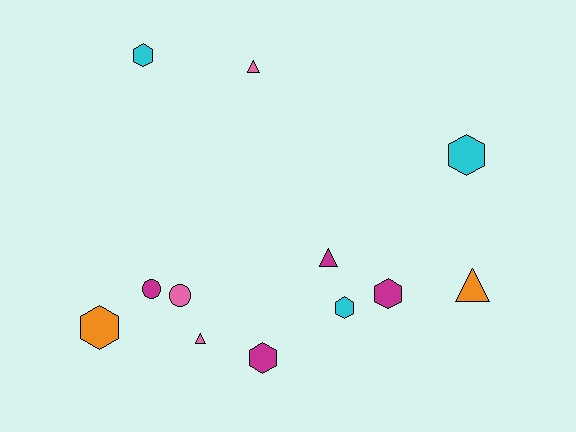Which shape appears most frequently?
Hexagon, with 6 objects.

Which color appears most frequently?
Magenta, with 4 objects.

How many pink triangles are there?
There are 2 pink triangles.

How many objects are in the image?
There are 12 objects.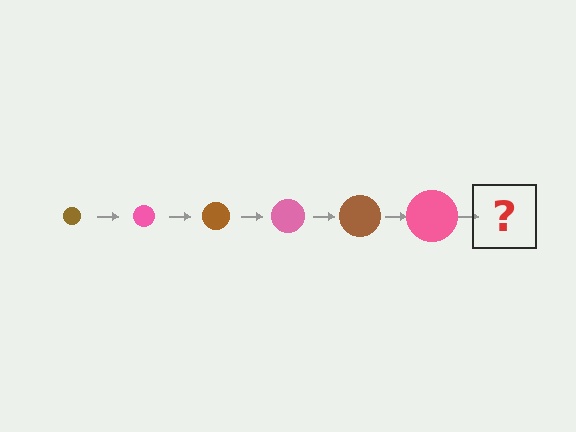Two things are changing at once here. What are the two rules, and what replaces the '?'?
The two rules are that the circle grows larger each step and the color cycles through brown and pink. The '?' should be a brown circle, larger than the previous one.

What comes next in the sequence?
The next element should be a brown circle, larger than the previous one.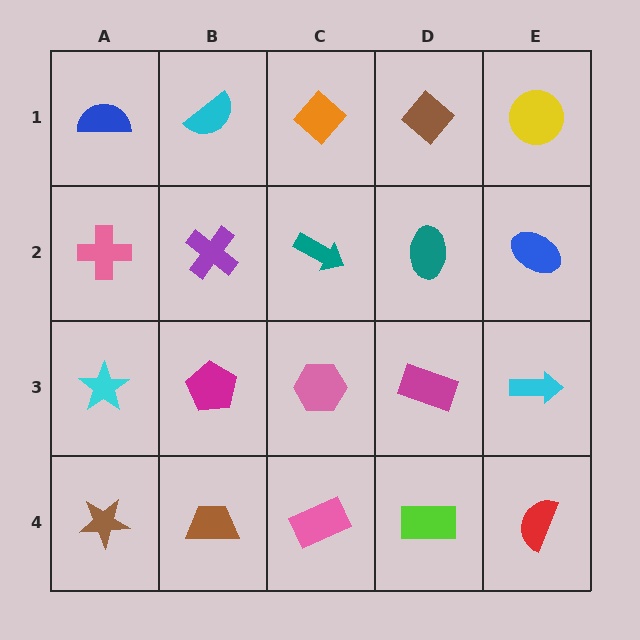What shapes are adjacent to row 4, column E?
A cyan arrow (row 3, column E), a lime rectangle (row 4, column D).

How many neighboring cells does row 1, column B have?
3.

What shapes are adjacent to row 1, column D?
A teal ellipse (row 2, column D), an orange diamond (row 1, column C), a yellow circle (row 1, column E).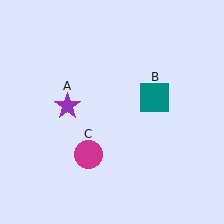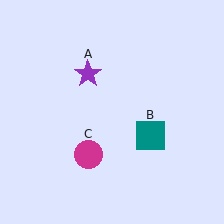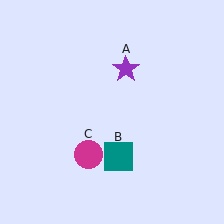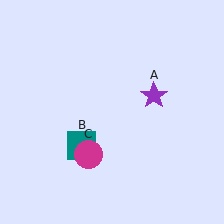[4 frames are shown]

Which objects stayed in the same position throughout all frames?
Magenta circle (object C) remained stationary.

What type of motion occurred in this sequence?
The purple star (object A), teal square (object B) rotated clockwise around the center of the scene.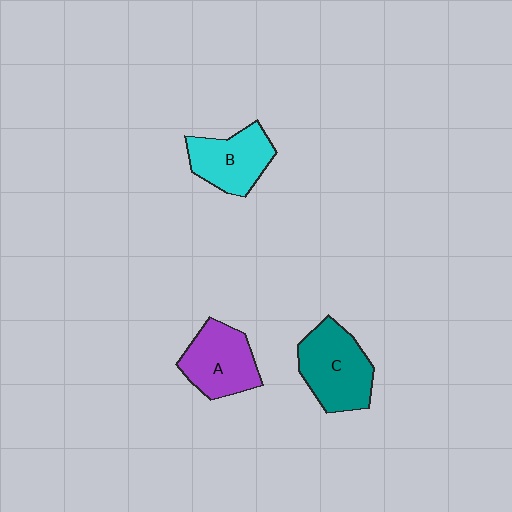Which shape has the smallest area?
Shape B (cyan).